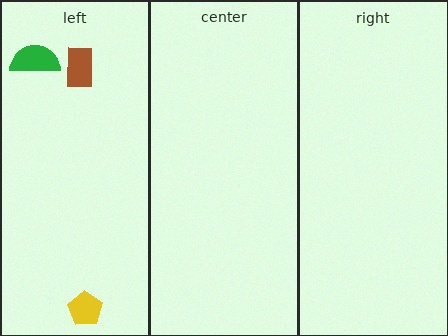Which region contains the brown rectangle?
The left region.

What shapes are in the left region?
The green semicircle, the brown rectangle, the yellow pentagon.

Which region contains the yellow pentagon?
The left region.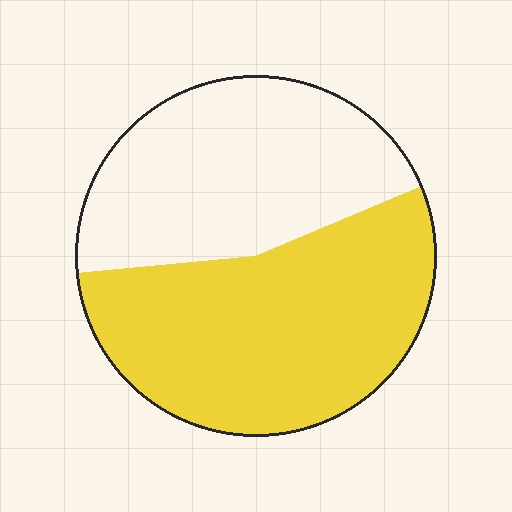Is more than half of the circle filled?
Yes.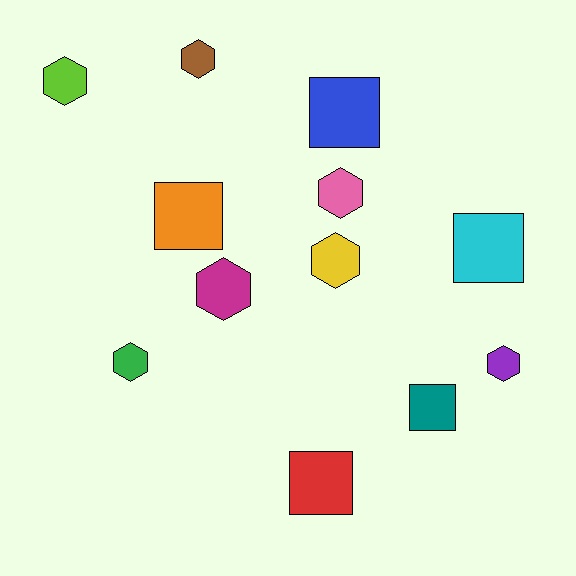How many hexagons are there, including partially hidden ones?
There are 7 hexagons.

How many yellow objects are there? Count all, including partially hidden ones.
There is 1 yellow object.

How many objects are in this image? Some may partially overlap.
There are 12 objects.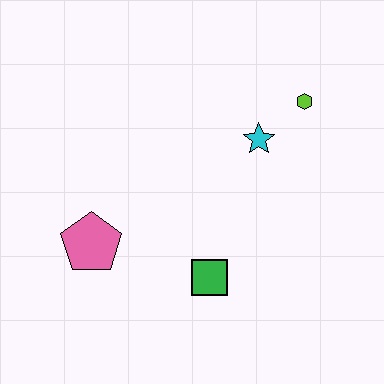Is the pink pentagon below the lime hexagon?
Yes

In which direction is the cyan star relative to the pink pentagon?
The cyan star is to the right of the pink pentagon.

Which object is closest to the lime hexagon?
The cyan star is closest to the lime hexagon.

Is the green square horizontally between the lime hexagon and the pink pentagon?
Yes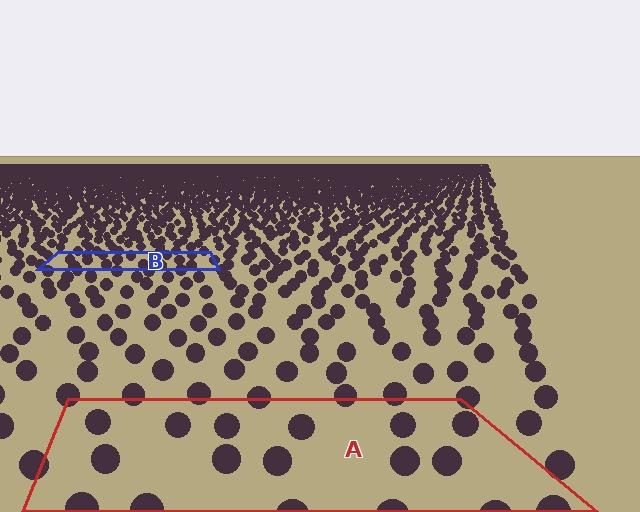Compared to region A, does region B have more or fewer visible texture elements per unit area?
Region B has more texture elements per unit area — they are packed more densely because it is farther away.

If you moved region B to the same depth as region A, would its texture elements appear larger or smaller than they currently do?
They would appear larger. At a closer depth, the same texture elements are projected at a bigger on-screen size.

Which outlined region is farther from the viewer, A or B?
Region B is farther from the viewer — the texture elements inside it appear smaller and more densely packed.